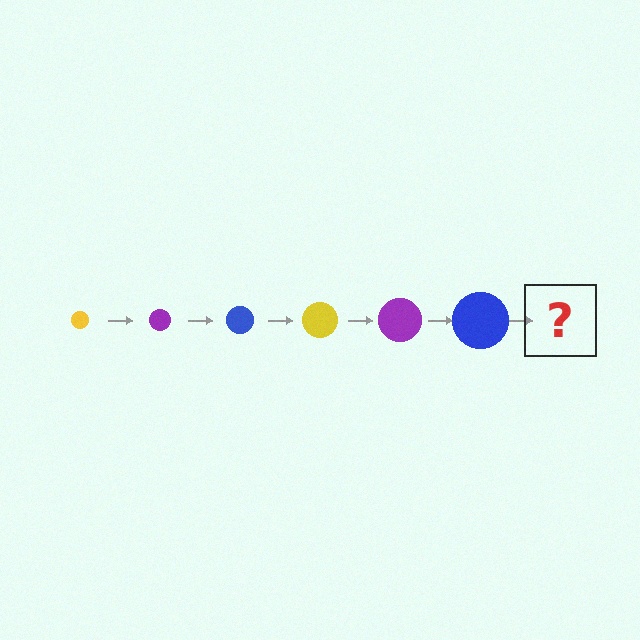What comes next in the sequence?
The next element should be a yellow circle, larger than the previous one.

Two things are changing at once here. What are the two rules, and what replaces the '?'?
The two rules are that the circle grows larger each step and the color cycles through yellow, purple, and blue. The '?' should be a yellow circle, larger than the previous one.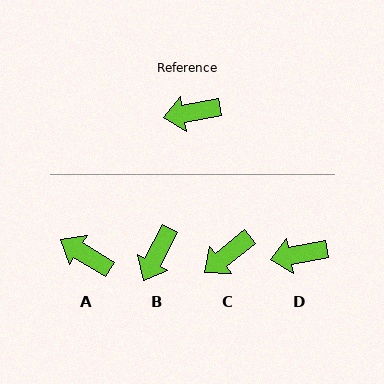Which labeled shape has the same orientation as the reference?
D.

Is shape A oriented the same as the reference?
No, it is off by about 41 degrees.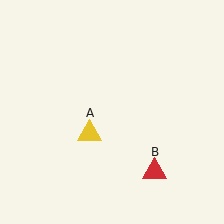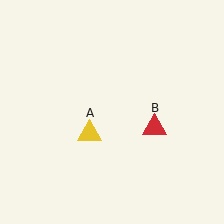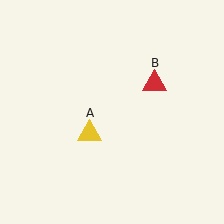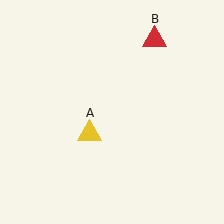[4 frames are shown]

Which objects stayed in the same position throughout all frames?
Yellow triangle (object A) remained stationary.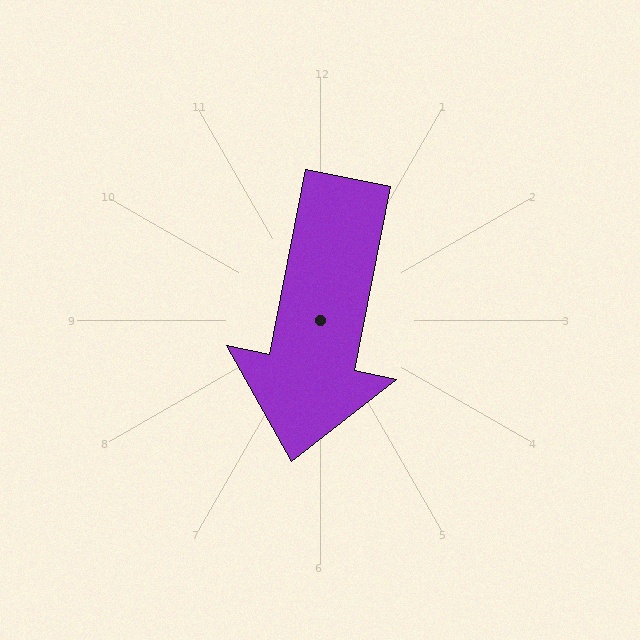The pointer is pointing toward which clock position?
Roughly 6 o'clock.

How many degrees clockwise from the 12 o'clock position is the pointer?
Approximately 191 degrees.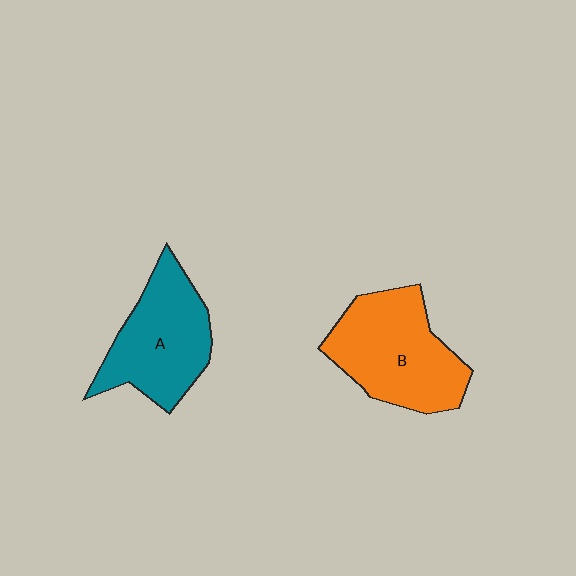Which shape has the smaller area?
Shape A (teal).